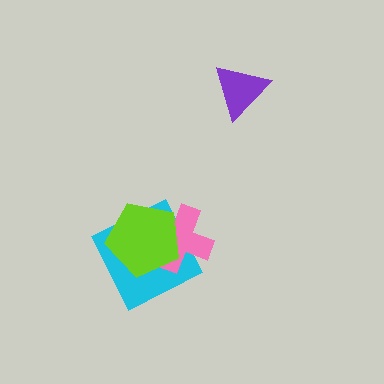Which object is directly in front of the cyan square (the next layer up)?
The pink cross is directly in front of the cyan square.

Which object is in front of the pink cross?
The lime pentagon is in front of the pink cross.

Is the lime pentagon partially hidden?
No, no other shape covers it.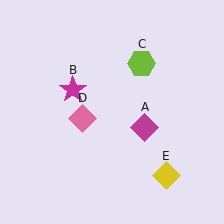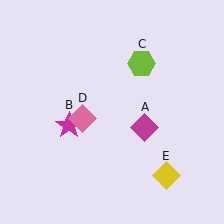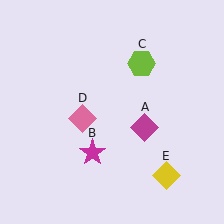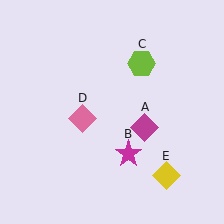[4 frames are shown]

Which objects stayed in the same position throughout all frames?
Magenta diamond (object A) and lime hexagon (object C) and pink diamond (object D) and yellow diamond (object E) remained stationary.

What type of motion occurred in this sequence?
The magenta star (object B) rotated counterclockwise around the center of the scene.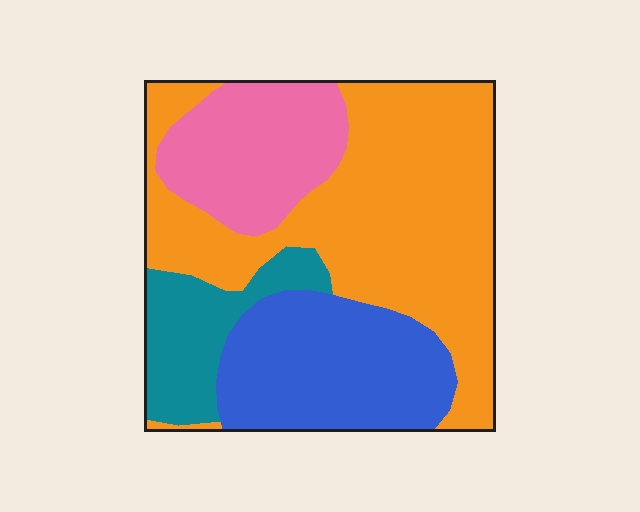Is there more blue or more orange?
Orange.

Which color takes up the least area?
Teal, at roughly 10%.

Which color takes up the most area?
Orange, at roughly 45%.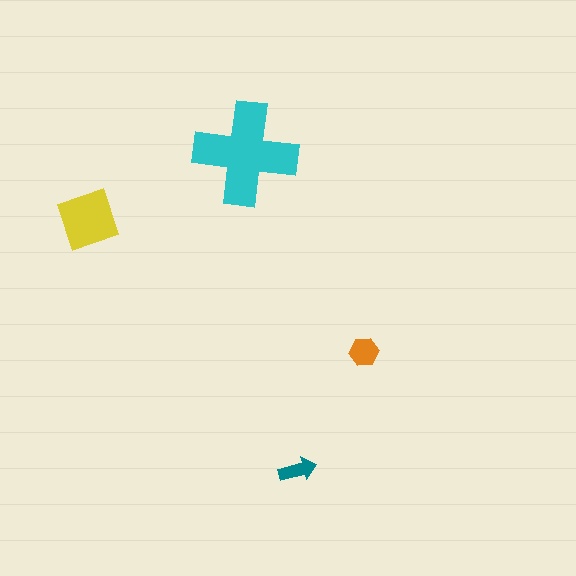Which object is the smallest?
The teal arrow.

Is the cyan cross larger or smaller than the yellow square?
Larger.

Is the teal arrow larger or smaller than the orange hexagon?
Smaller.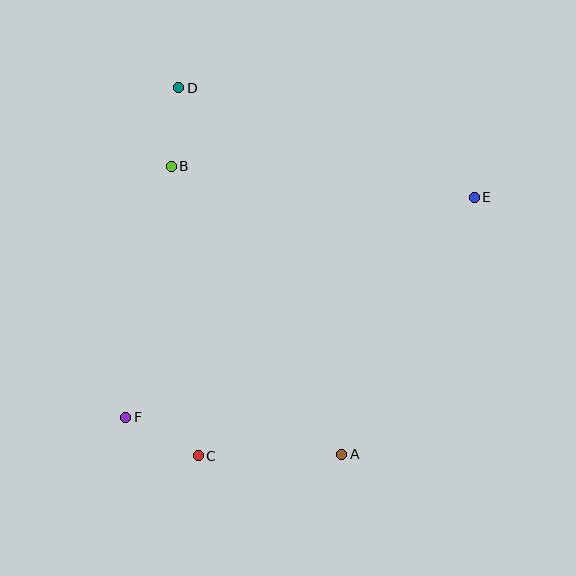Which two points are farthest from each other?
Points E and F are farthest from each other.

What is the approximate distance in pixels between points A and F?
The distance between A and F is approximately 219 pixels.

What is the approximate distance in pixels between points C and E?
The distance between C and E is approximately 378 pixels.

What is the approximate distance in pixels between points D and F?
The distance between D and F is approximately 334 pixels.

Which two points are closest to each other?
Points B and D are closest to each other.